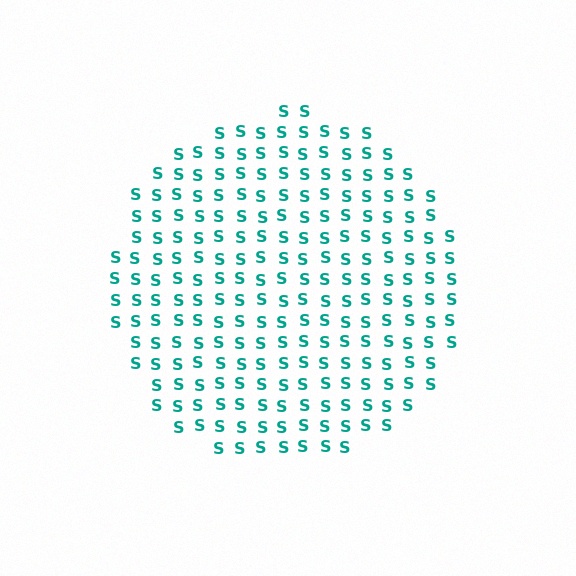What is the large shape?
The large shape is a circle.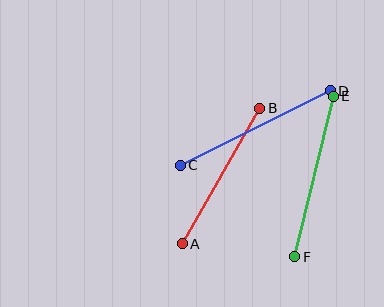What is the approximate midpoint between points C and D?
The midpoint is at approximately (255, 128) pixels.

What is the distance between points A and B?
The distance is approximately 156 pixels.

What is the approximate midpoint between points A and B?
The midpoint is at approximately (221, 176) pixels.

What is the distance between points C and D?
The distance is approximately 167 pixels.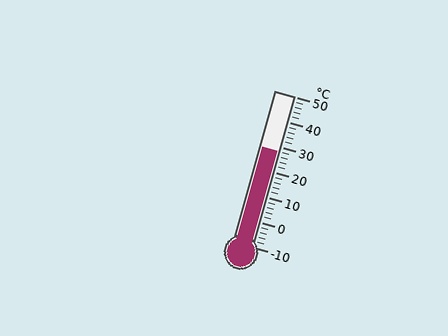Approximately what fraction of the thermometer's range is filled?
The thermometer is filled to approximately 65% of its range.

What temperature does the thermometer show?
The thermometer shows approximately 28°C.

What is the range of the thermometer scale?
The thermometer scale ranges from -10°C to 50°C.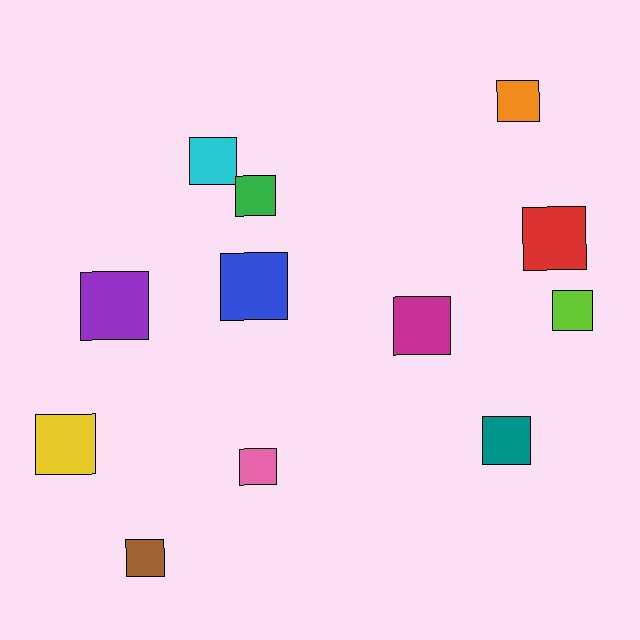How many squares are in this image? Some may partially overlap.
There are 12 squares.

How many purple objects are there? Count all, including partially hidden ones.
There is 1 purple object.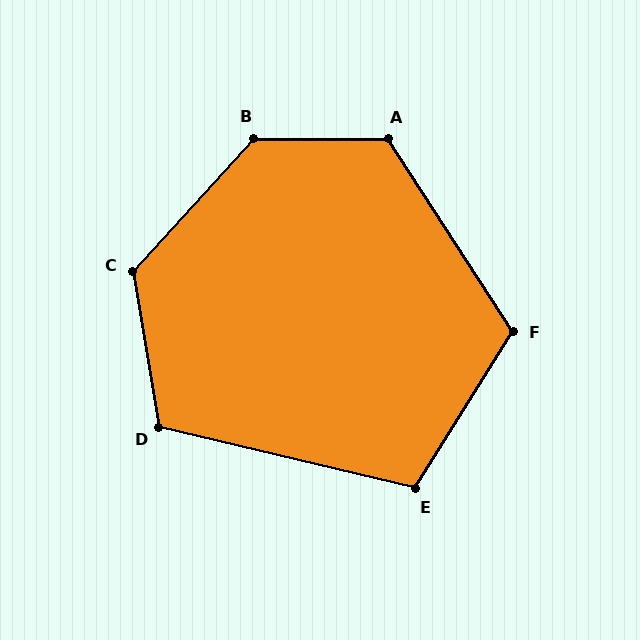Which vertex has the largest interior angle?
B, at approximately 132 degrees.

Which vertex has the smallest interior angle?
E, at approximately 109 degrees.